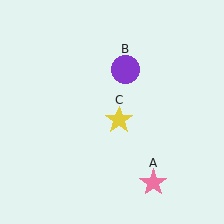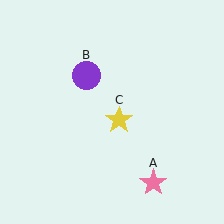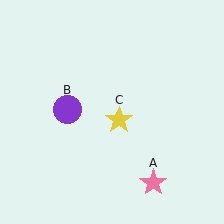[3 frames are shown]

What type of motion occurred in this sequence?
The purple circle (object B) rotated counterclockwise around the center of the scene.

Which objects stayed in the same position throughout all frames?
Pink star (object A) and yellow star (object C) remained stationary.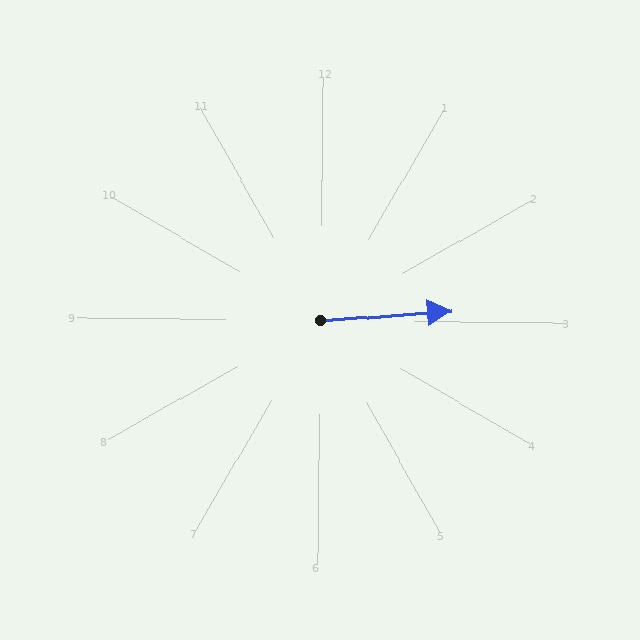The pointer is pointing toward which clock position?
Roughly 3 o'clock.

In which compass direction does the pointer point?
East.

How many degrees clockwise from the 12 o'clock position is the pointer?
Approximately 86 degrees.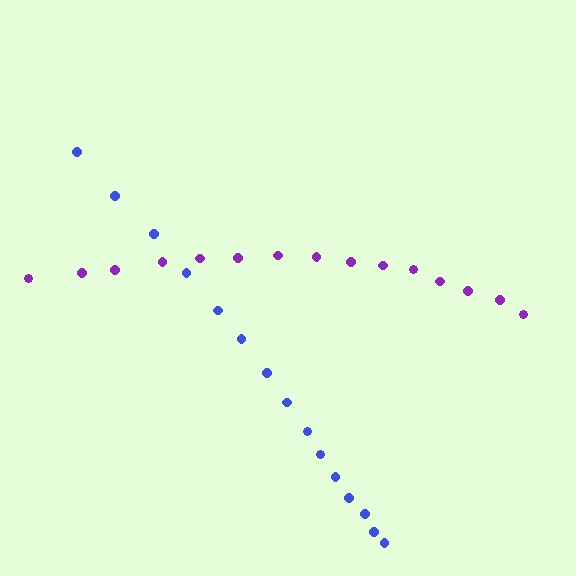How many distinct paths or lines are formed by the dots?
There are 2 distinct paths.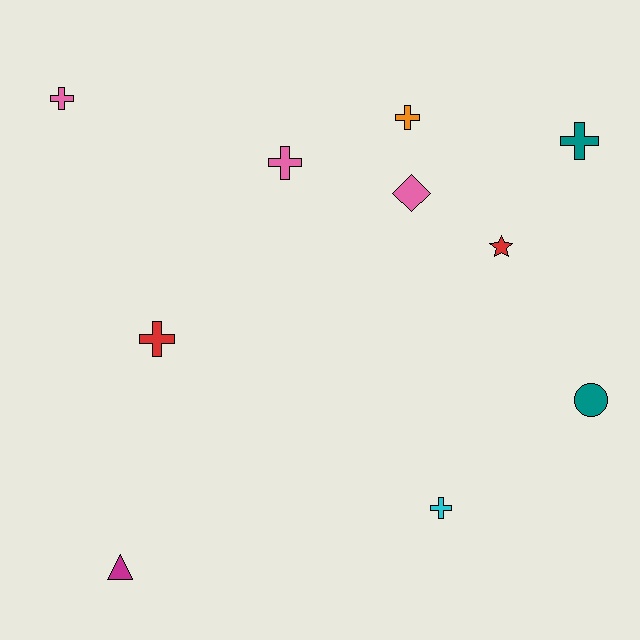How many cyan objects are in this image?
There is 1 cyan object.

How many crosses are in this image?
There are 6 crosses.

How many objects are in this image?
There are 10 objects.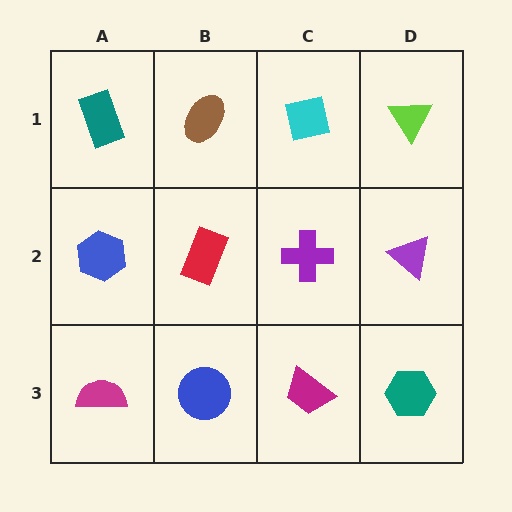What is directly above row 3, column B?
A red rectangle.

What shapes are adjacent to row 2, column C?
A cyan square (row 1, column C), a magenta trapezoid (row 3, column C), a red rectangle (row 2, column B), a purple triangle (row 2, column D).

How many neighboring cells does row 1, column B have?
3.